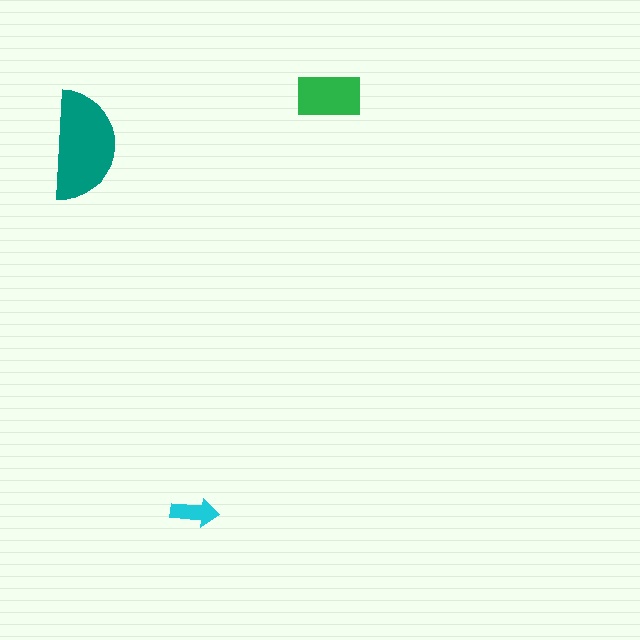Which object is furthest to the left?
The teal semicircle is leftmost.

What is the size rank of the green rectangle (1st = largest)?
2nd.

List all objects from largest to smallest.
The teal semicircle, the green rectangle, the cyan arrow.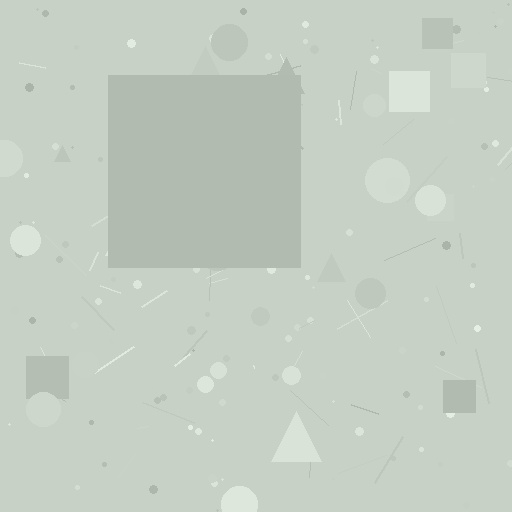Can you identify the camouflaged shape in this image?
The camouflaged shape is a square.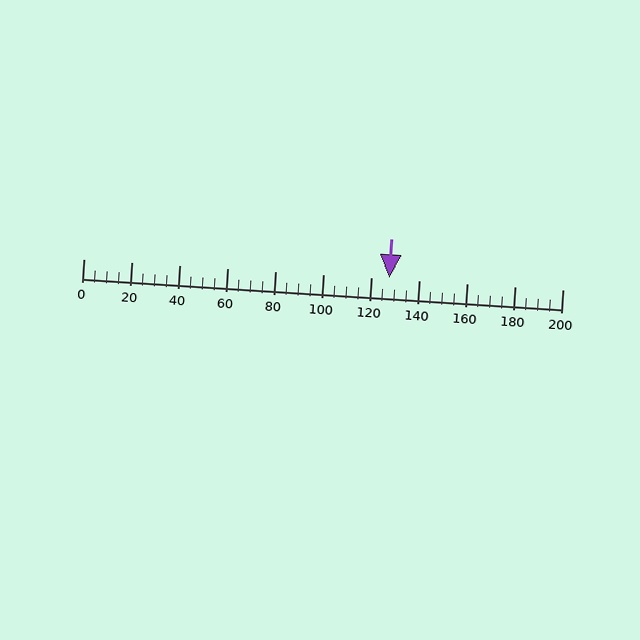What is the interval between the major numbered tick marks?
The major tick marks are spaced 20 units apart.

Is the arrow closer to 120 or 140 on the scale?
The arrow is closer to 120.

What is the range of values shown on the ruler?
The ruler shows values from 0 to 200.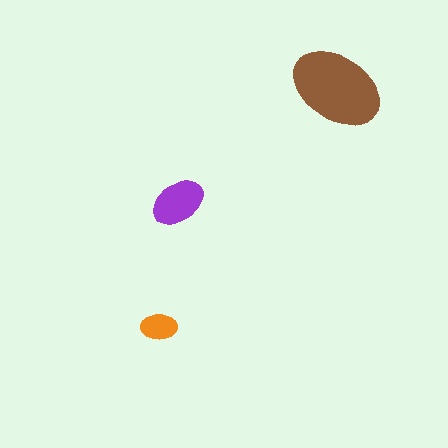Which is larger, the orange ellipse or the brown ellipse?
The brown one.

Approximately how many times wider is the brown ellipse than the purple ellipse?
About 1.5 times wider.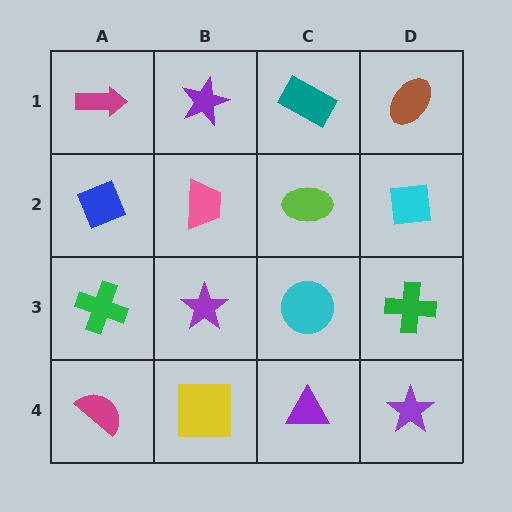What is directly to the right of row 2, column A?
A pink trapezoid.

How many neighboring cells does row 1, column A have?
2.